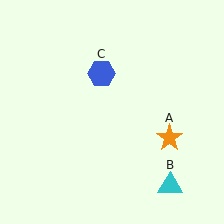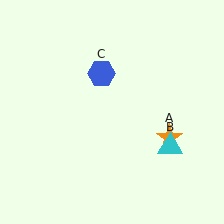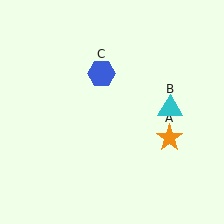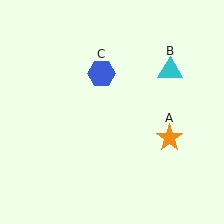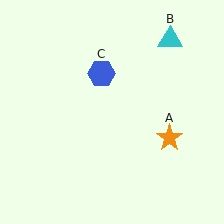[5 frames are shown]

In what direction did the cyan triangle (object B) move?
The cyan triangle (object B) moved up.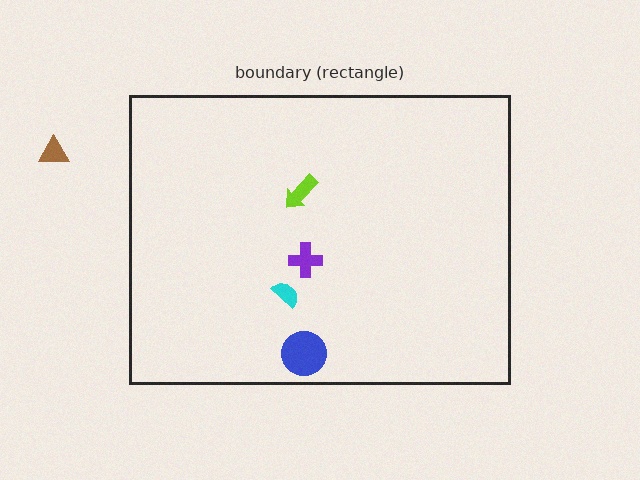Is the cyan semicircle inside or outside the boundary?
Inside.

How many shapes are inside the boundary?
4 inside, 1 outside.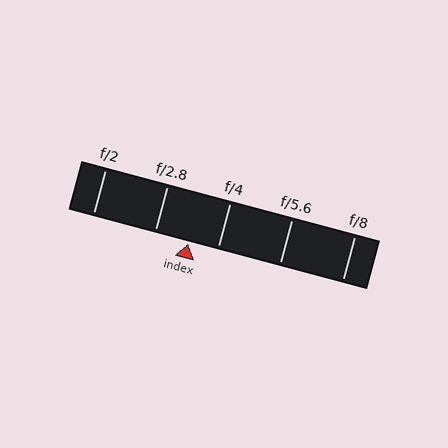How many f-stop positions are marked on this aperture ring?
There are 5 f-stop positions marked.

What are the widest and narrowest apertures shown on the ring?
The widest aperture shown is f/2 and the narrowest is f/8.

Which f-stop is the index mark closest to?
The index mark is closest to f/4.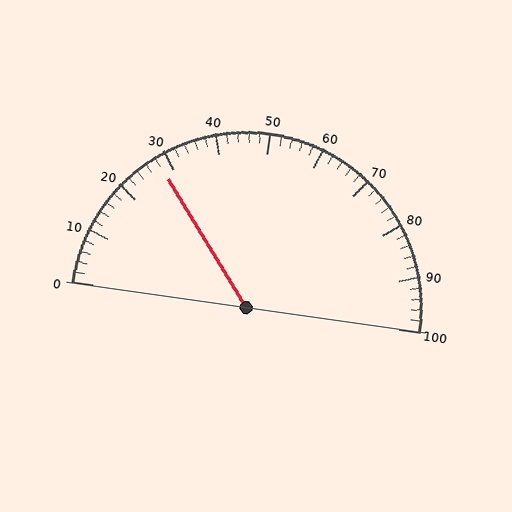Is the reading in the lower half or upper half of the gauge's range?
The reading is in the lower half of the range (0 to 100).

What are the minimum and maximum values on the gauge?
The gauge ranges from 0 to 100.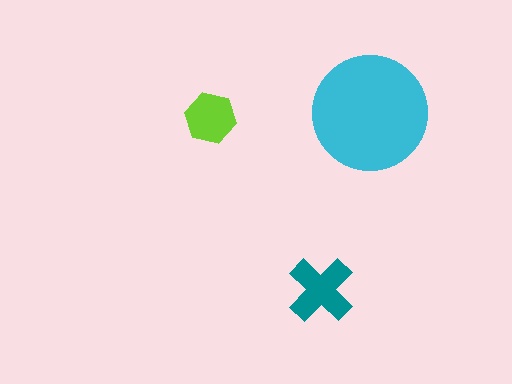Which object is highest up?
The cyan circle is topmost.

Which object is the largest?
The cyan circle.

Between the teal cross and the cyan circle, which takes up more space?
The cyan circle.